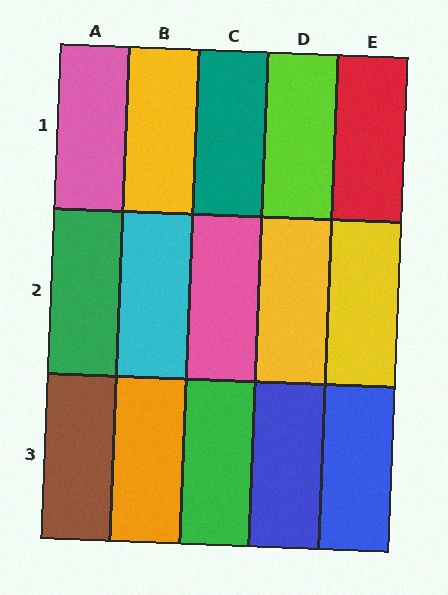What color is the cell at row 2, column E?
Yellow.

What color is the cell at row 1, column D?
Lime.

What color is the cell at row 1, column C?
Teal.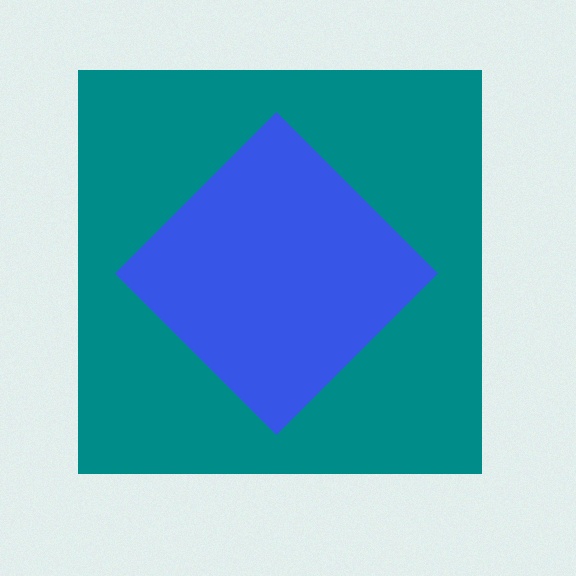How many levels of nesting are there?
2.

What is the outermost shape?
The teal square.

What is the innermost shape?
The blue diamond.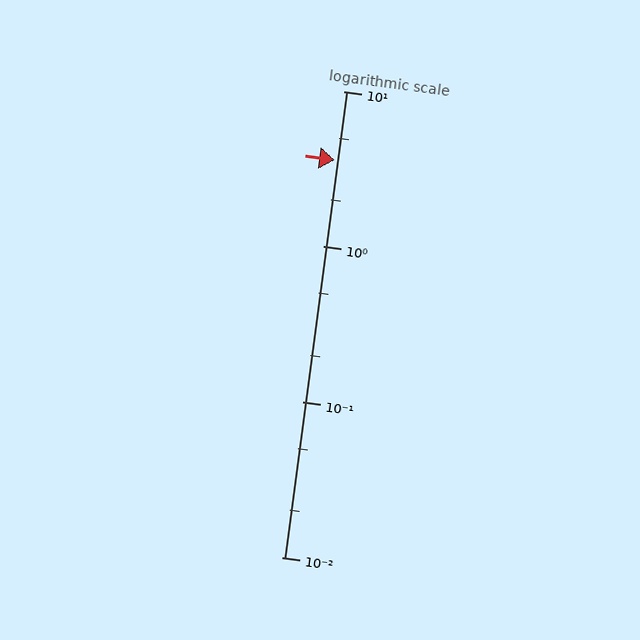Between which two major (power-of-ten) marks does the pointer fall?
The pointer is between 1 and 10.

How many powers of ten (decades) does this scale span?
The scale spans 3 decades, from 0.01 to 10.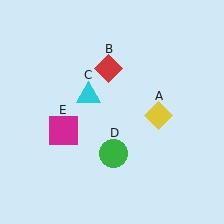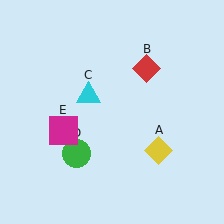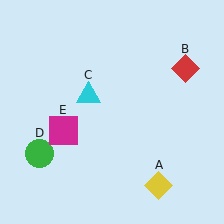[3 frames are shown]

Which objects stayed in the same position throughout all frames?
Cyan triangle (object C) and magenta square (object E) remained stationary.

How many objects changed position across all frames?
3 objects changed position: yellow diamond (object A), red diamond (object B), green circle (object D).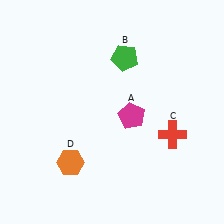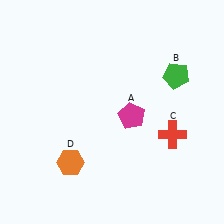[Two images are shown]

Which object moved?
The green pentagon (B) moved right.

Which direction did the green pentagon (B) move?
The green pentagon (B) moved right.